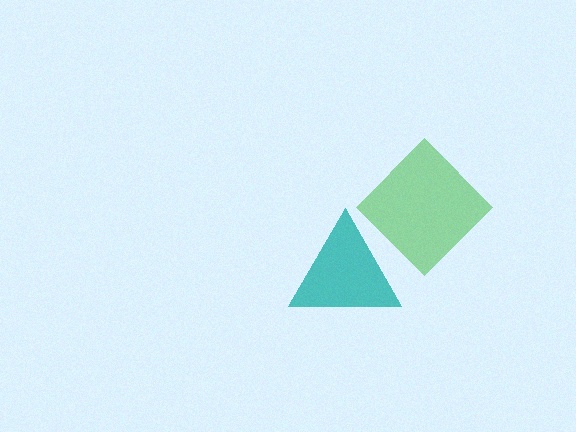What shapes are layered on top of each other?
The layered shapes are: a green diamond, a teal triangle.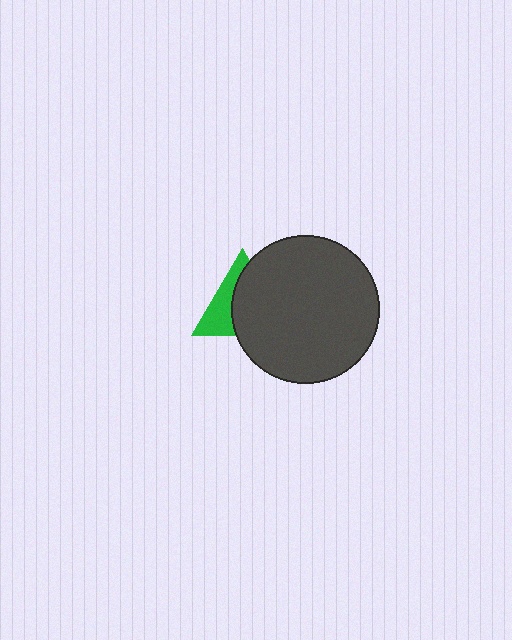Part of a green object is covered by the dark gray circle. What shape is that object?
It is a triangle.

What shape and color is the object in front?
The object in front is a dark gray circle.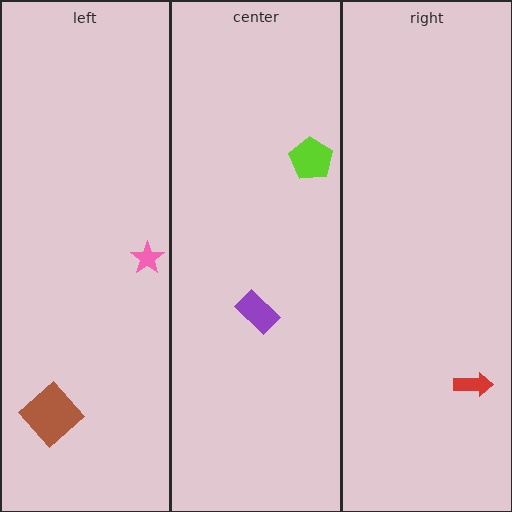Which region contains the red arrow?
The right region.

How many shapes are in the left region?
2.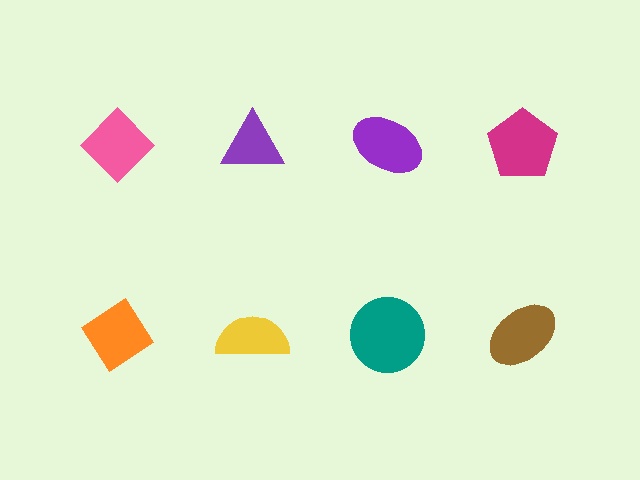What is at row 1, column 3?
A purple ellipse.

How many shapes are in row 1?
4 shapes.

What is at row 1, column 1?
A pink diamond.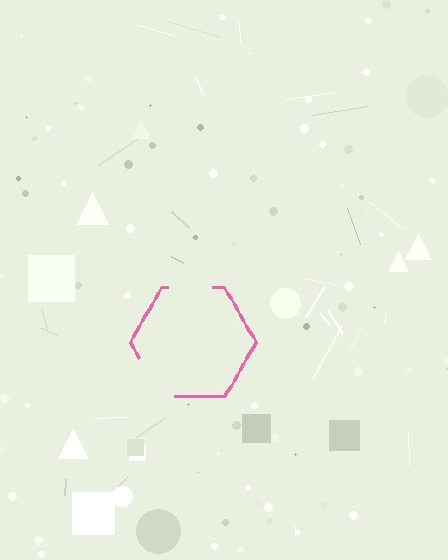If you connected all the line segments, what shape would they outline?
They would outline a hexagon.